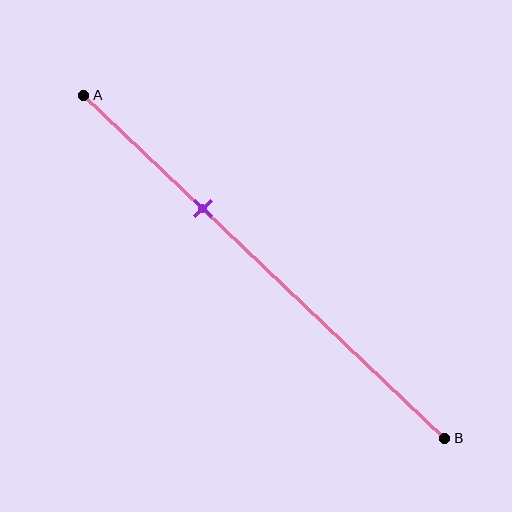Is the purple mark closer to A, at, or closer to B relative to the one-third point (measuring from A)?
The purple mark is approximately at the one-third point of segment AB.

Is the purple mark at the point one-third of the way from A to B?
Yes, the mark is approximately at the one-third point.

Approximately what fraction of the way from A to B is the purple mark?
The purple mark is approximately 35% of the way from A to B.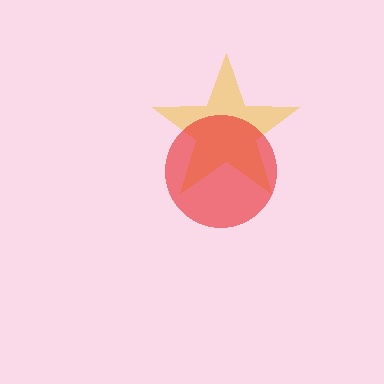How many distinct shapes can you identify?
There are 2 distinct shapes: a yellow star, a red circle.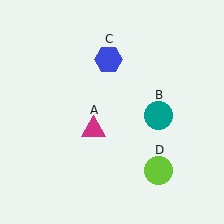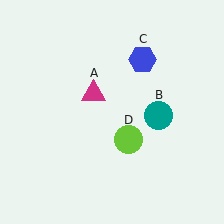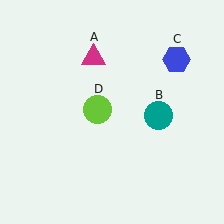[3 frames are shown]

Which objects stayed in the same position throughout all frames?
Teal circle (object B) remained stationary.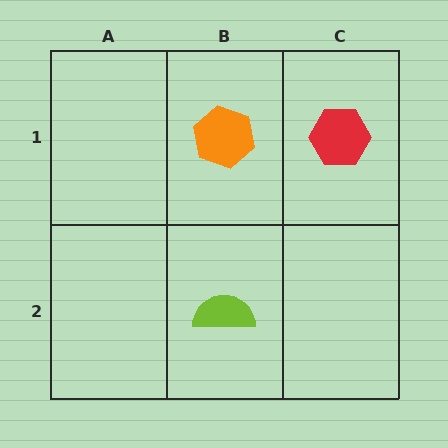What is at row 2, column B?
A lime semicircle.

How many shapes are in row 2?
1 shape.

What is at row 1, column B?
An orange hexagon.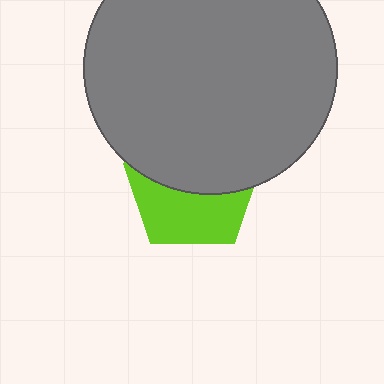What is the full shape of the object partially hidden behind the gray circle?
The partially hidden object is a lime pentagon.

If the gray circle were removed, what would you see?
You would see the complete lime pentagon.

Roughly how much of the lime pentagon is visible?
About half of it is visible (roughly 46%).